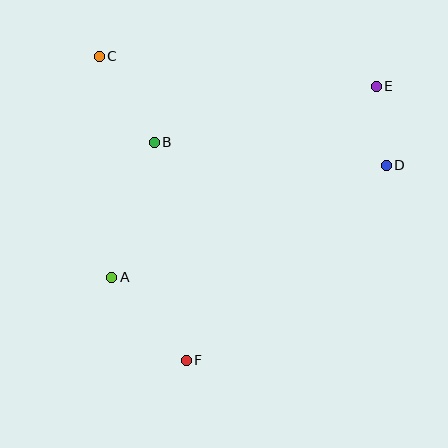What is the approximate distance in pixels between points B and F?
The distance between B and F is approximately 220 pixels.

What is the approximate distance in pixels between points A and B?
The distance between A and B is approximately 141 pixels.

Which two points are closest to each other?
Points D and E are closest to each other.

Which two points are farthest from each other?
Points E and F are farthest from each other.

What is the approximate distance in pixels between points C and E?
The distance between C and E is approximately 279 pixels.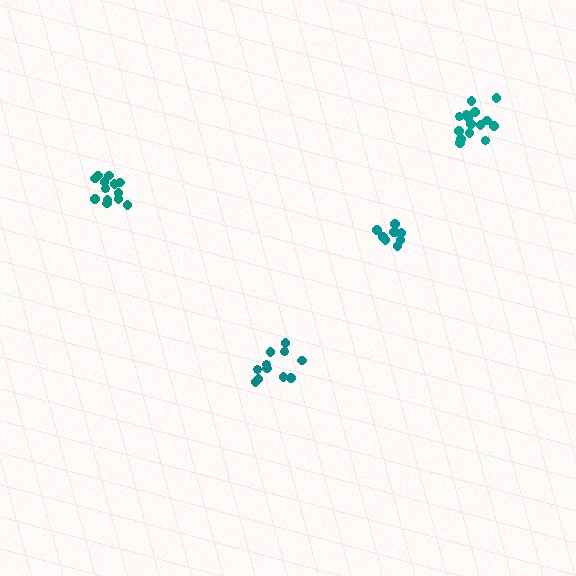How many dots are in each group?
Group 1: 9 dots, Group 2: 11 dots, Group 3: 15 dots, Group 4: 13 dots (48 total).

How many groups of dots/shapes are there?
There are 4 groups.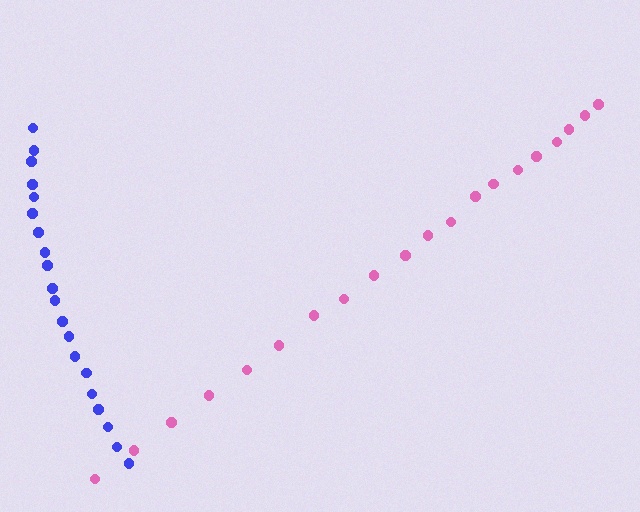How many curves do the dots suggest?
There are 2 distinct paths.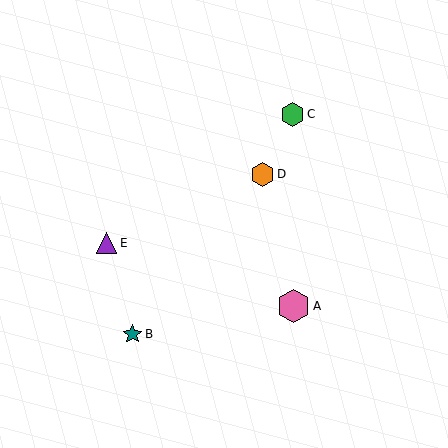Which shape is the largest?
The pink hexagon (labeled A) is the largest.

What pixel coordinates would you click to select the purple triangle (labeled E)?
Click at (107, 243) to select the purple triangle E.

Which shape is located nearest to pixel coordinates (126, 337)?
The teal star (labeled B) at (132, 334) is nearest to that location.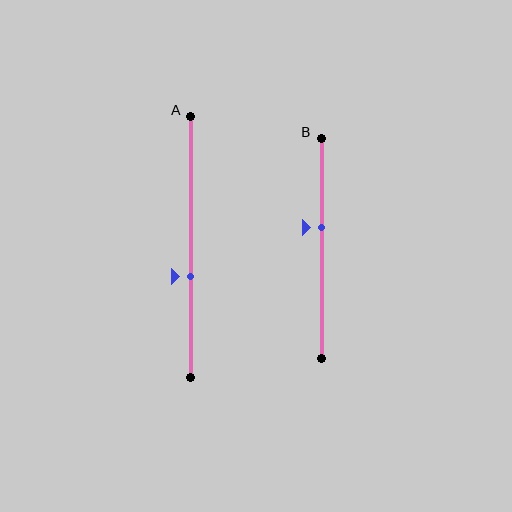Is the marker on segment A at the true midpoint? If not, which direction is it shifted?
No, the marker on segment A is shifted downward by about 11% of the segment length.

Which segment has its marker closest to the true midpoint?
Segment B has its marker closest to the true midpoint.